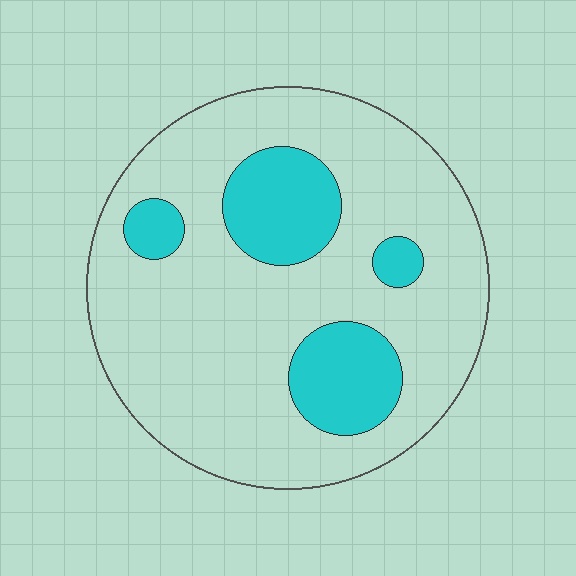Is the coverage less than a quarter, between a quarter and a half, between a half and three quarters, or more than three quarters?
Less than a quarter.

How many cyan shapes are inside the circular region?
4.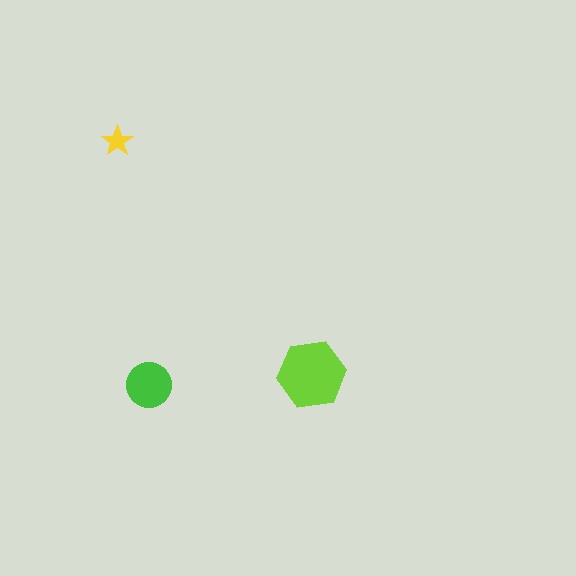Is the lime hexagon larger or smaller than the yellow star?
Larger.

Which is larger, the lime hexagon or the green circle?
The lime hexagon.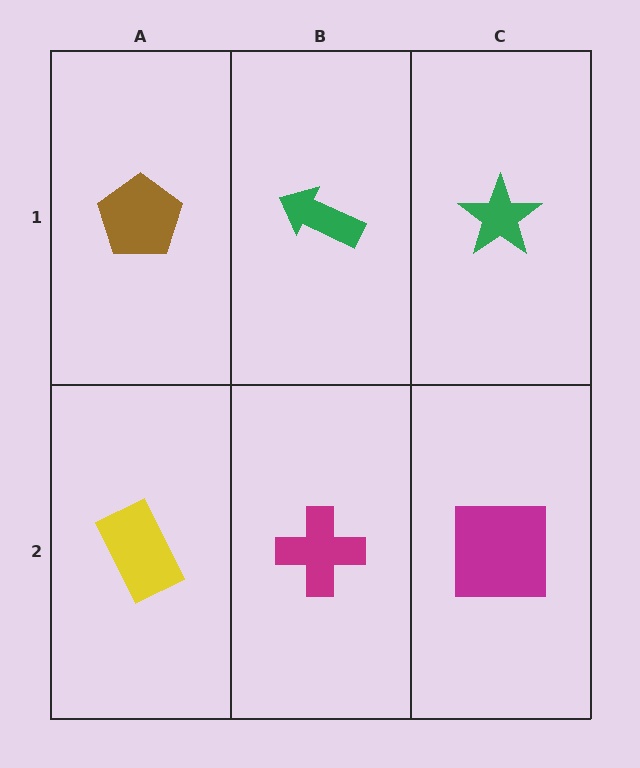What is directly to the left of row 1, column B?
A brown pentagon.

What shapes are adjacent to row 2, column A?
A brown pentagon (row 1, column A), a magenta cross (row 2, column B).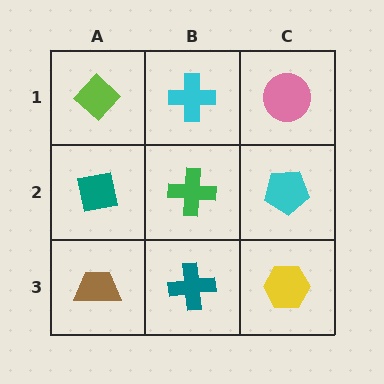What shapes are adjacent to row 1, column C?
A cyan pentagon (row 2, column C), a cyan cross (row 1, column B).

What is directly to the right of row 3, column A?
A teal cross.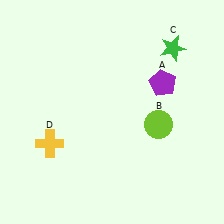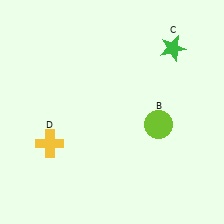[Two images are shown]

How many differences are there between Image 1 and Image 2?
There is 1 difference between the two images.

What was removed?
The purple pentagon (A) was removed in Image 2.